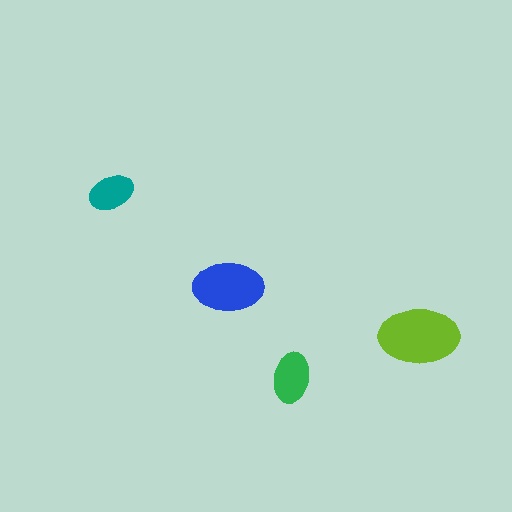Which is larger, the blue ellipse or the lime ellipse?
The lime one.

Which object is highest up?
The teal ellipse is topmost.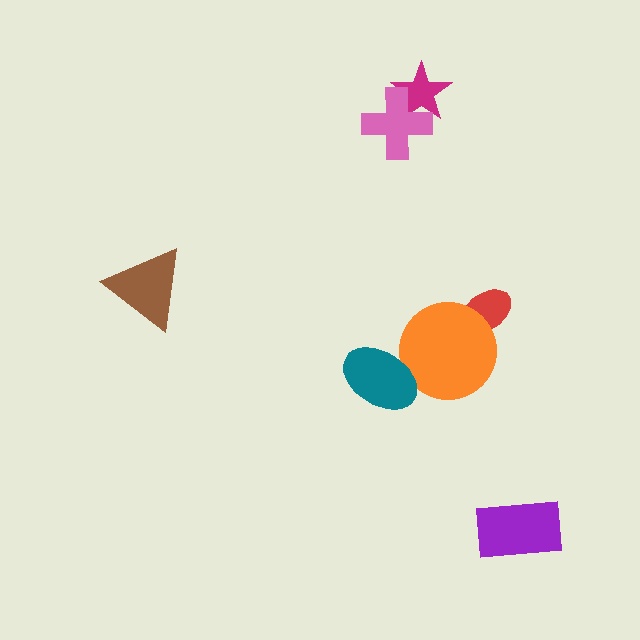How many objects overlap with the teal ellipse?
1 object overlaps with the teal ellipse.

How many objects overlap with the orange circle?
2 objects overlap with the orange circle.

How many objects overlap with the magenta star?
1 object overlaps with the magenta star.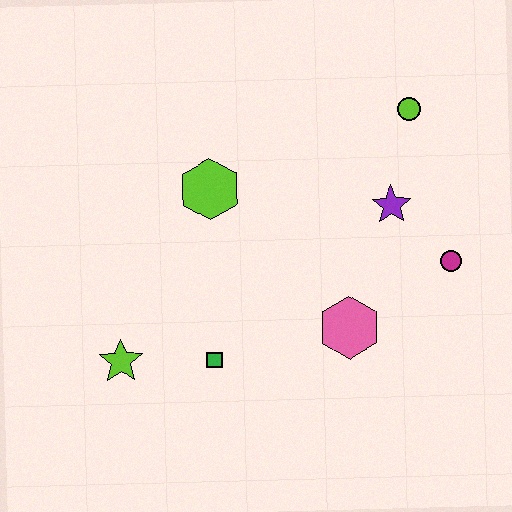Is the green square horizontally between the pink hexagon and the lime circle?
No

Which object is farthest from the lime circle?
The lime star is farthest from the lime circle.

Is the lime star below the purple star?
Yes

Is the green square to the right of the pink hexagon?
No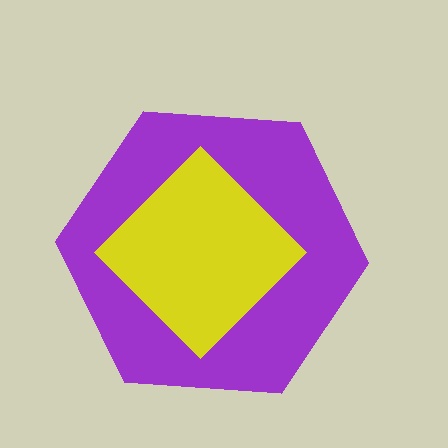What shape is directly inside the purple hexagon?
The yellow diamond.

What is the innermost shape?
The yellow diamond.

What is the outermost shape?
The purple hexagon.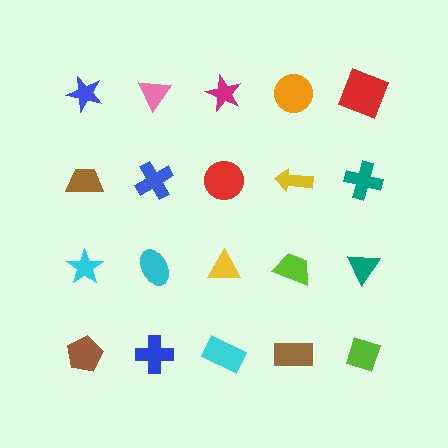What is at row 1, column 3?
A magenta star.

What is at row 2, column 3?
A red circle.